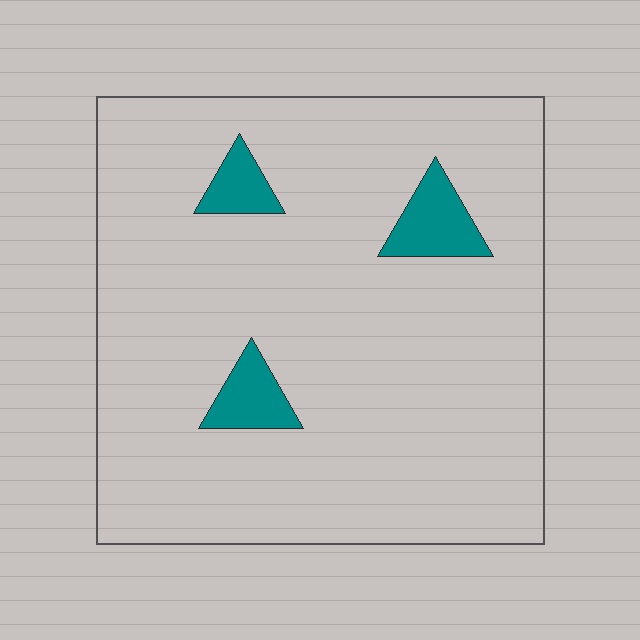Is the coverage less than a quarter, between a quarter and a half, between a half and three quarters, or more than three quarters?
Less than a quarter.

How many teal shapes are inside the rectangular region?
3.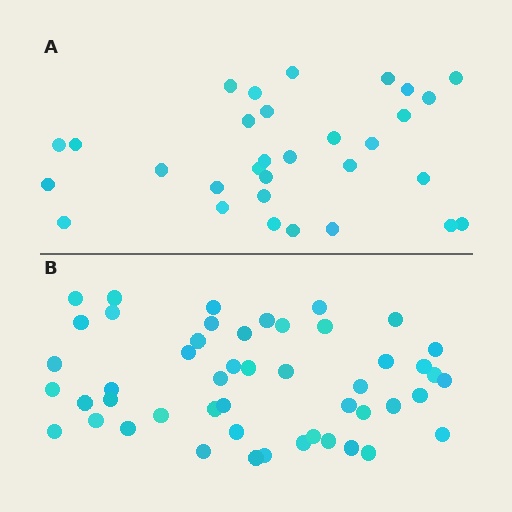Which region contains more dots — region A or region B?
Region B (the bottom region) has more dots.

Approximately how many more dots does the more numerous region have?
Region B has approximately 20 more dots than region A.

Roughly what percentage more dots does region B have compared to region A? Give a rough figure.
About 60% more.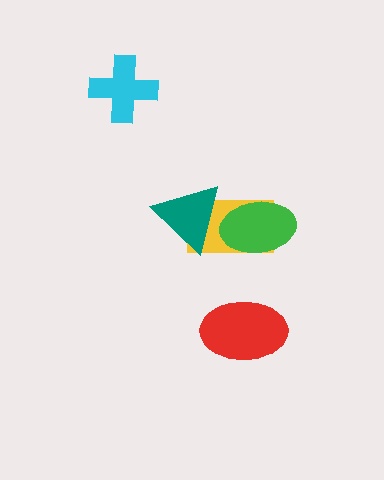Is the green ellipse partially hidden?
Yes, it is partially covered by another shape.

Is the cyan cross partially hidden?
No, no other shape covers it.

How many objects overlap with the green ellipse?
2 objects overlap with the green ellipse.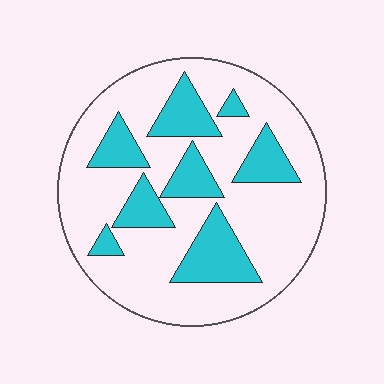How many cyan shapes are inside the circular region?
8.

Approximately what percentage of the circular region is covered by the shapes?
Approximately 25%.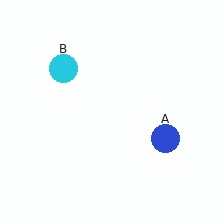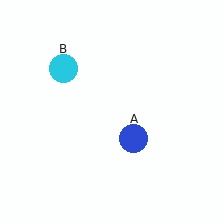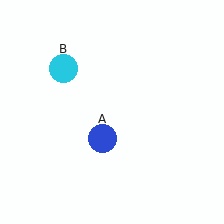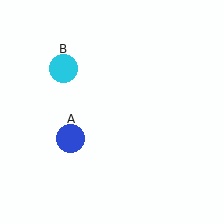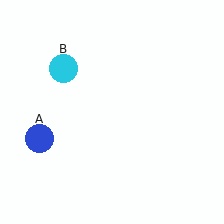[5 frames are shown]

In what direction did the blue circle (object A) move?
The blue circle (object A) moved left.